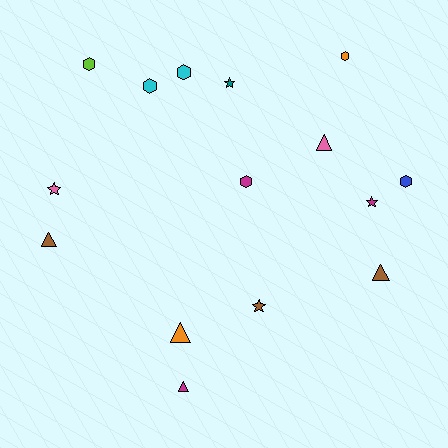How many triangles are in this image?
There are 5 triangles.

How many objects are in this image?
There are 15 objects.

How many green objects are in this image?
There are no green objects.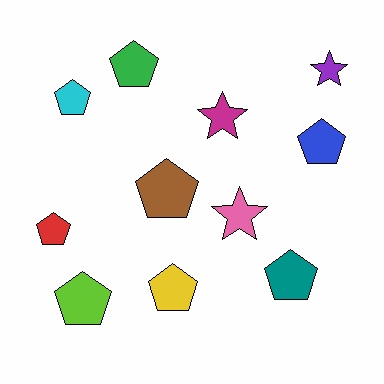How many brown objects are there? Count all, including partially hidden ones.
There is 1 brown object.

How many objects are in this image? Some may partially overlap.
There are 11 objects.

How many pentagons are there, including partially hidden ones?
There are 8 pentagons.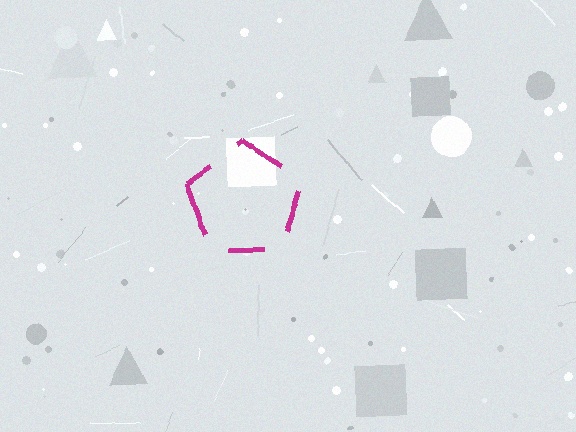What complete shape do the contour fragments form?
The contour fragments form a pentagon.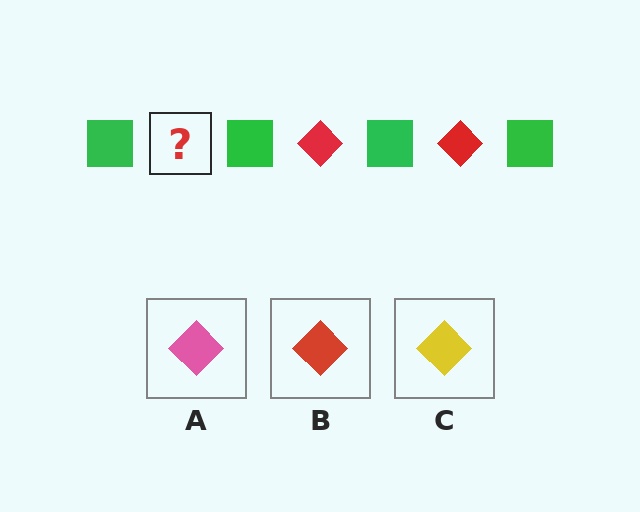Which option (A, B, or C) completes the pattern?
B.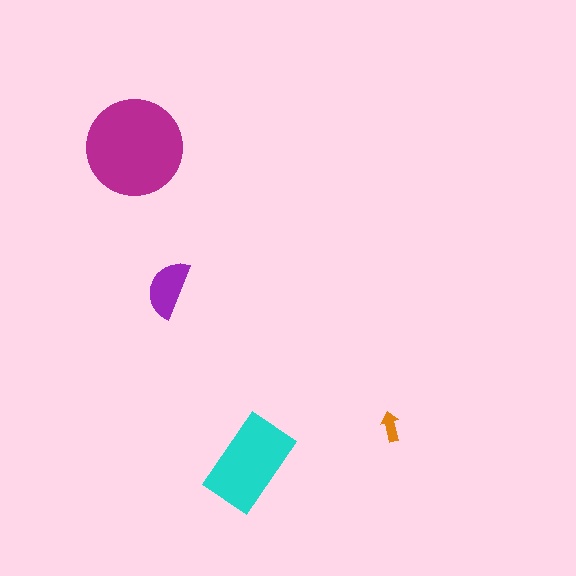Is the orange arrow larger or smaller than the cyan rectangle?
Smaller.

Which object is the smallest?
The orange arrow.